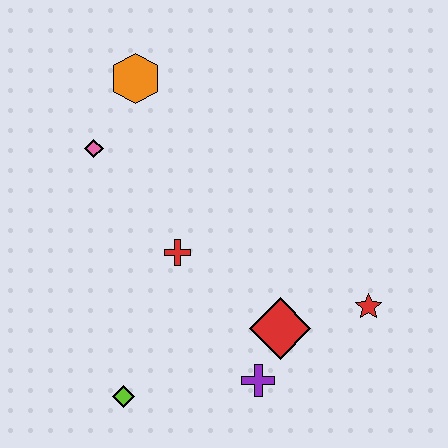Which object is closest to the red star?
The red diamond is closest to the red star.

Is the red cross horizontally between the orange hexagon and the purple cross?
Yes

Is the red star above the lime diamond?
Yes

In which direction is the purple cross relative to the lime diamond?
The purple cross is to the right of the lime diamond.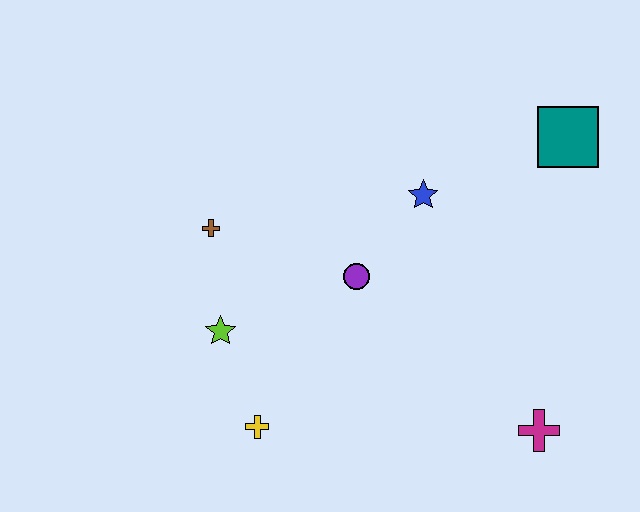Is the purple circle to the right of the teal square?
No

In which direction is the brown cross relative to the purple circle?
The brown cross is to the left of the purple circle.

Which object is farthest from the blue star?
The yellow cross is farthest from the blue star.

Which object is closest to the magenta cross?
The purple circle is closest to the magenta cross.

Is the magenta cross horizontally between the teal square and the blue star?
Yes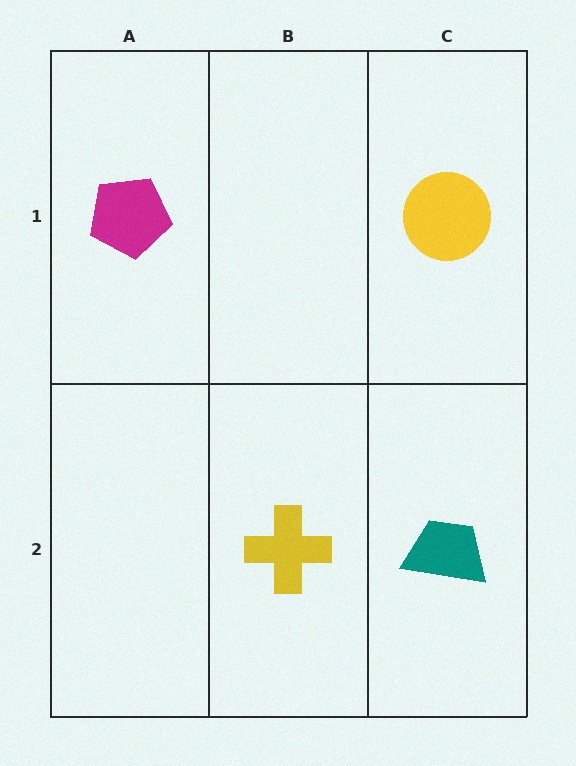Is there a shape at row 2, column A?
No, that cell is empty.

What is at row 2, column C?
A teal trapezoid.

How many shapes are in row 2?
2 shapes.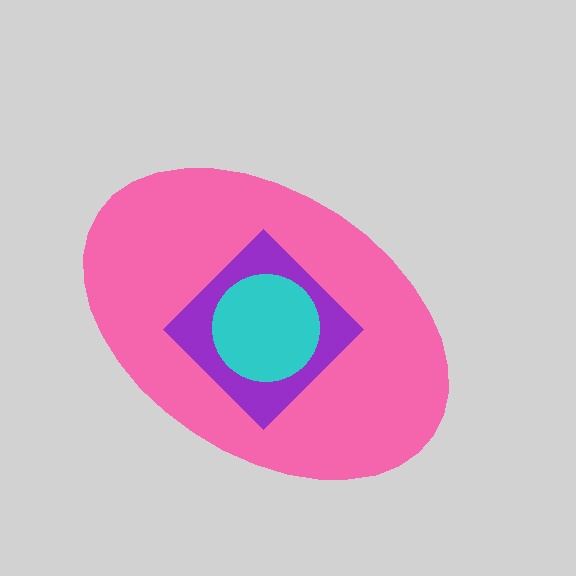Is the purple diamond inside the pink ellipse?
Yes.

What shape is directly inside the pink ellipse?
The purple diamond.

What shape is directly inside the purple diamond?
The cyan circle.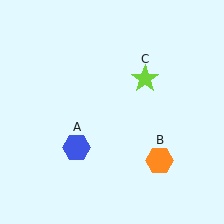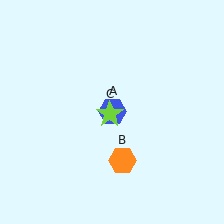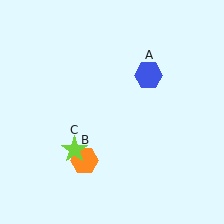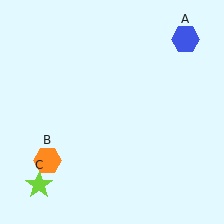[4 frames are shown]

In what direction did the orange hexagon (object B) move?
The orange hexagon (object B) moved left.